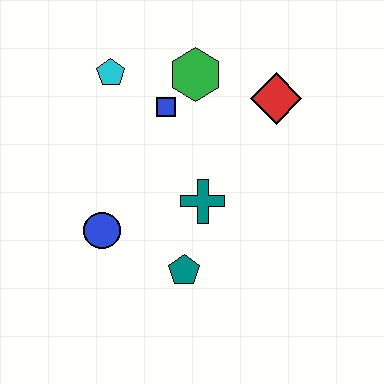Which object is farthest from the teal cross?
The cyan pentagon is farthest from the teal cross.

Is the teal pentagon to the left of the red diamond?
Yes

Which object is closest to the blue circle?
The teal pentagon is closest to the blue circle.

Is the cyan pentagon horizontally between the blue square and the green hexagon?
No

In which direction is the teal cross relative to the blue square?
The teal cross is below the blue square.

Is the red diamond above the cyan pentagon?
No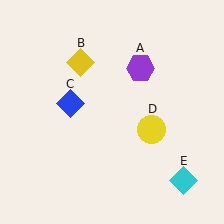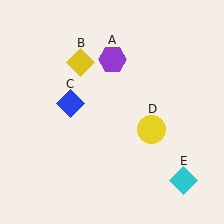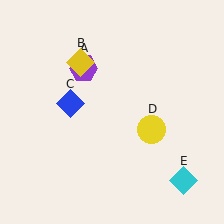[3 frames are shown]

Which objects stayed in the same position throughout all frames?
Yellow diamond (object B) and blue diamond (object C) and yellow circle (object D) and cyan diamond (object E) remained stationary.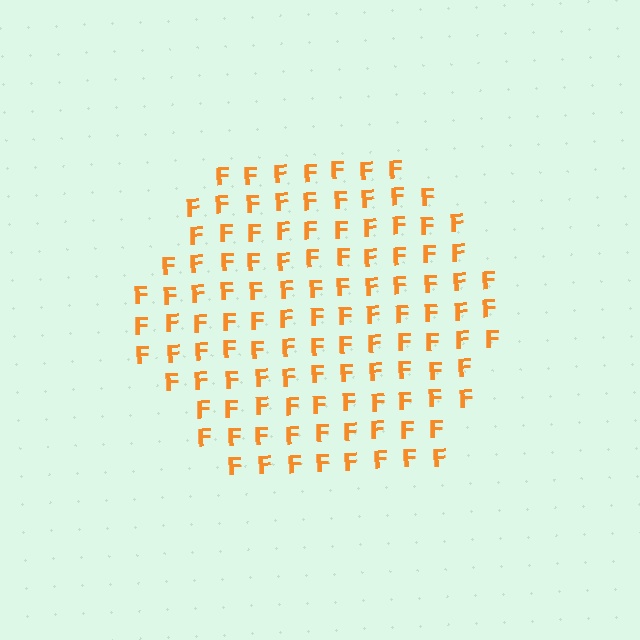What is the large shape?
The large shape is a hexagon.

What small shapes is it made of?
It is made of small letter F's.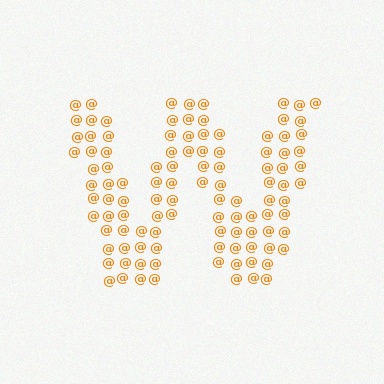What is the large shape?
The large shape is the letter W.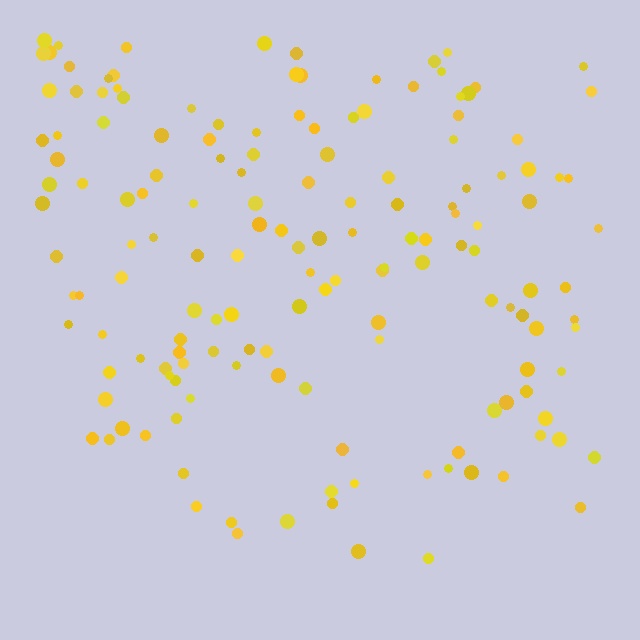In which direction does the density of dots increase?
From bottom to top, with the top side densest.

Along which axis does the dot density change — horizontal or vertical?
Vertical.